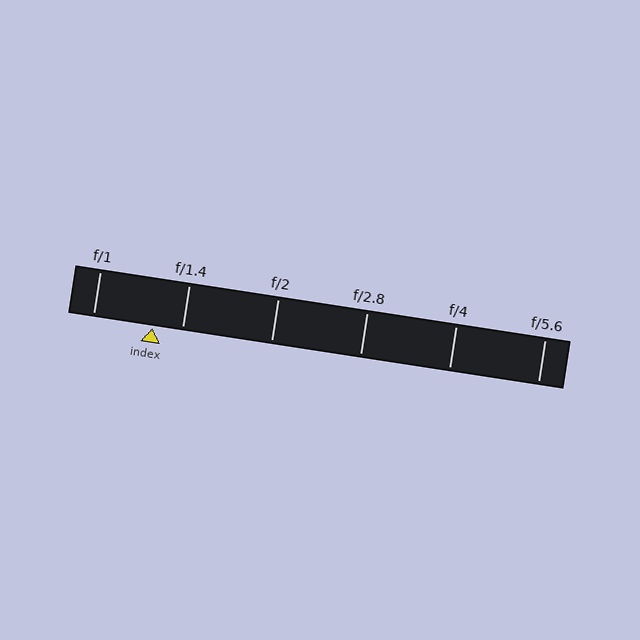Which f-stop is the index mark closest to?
The index mark is closest to f/1.4.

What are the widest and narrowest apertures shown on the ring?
The widest aperture shown is f/1 and the narrowest is f/5.6.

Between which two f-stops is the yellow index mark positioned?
The index mark is between f/1 and f/1.4.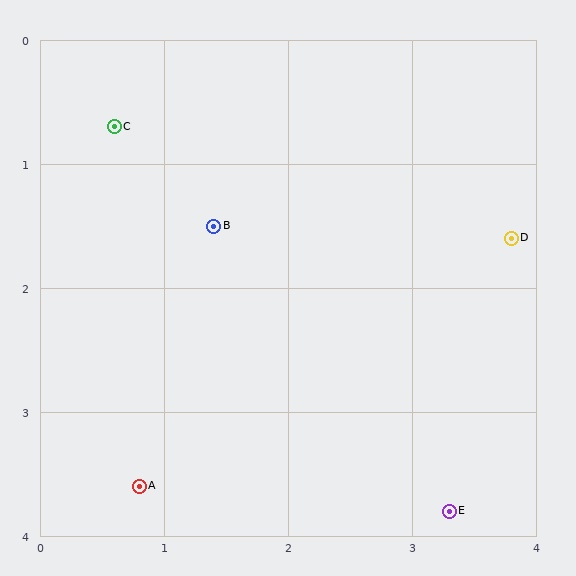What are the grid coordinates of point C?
Point C is at approximately (0.6, 0.7).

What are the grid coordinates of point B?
Point B is at approximately (1.4, 1.5).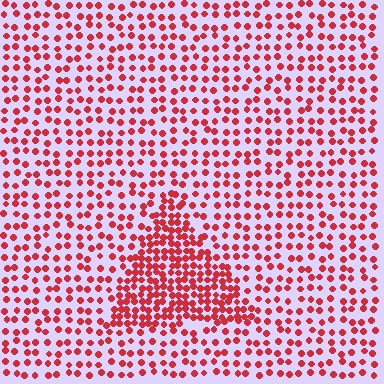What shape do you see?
I see a triangle.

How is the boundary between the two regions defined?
The boundary is defined by a change in element density (approximately 2.1x ratio). All elements are the same color, size, and shape.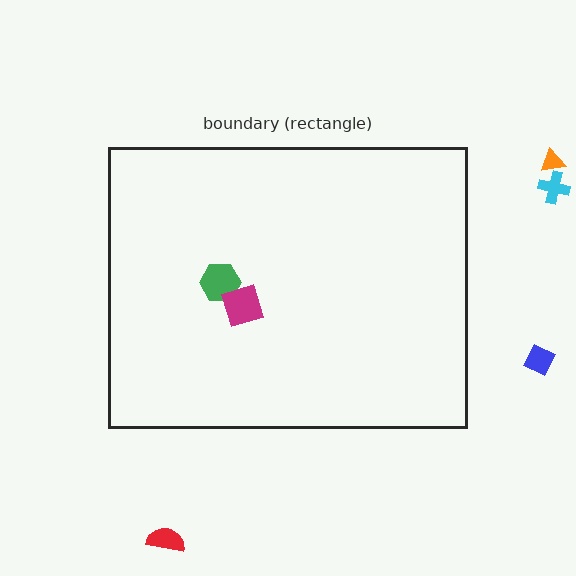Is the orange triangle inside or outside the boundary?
Outside.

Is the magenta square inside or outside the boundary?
Inside.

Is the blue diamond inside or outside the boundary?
Outside.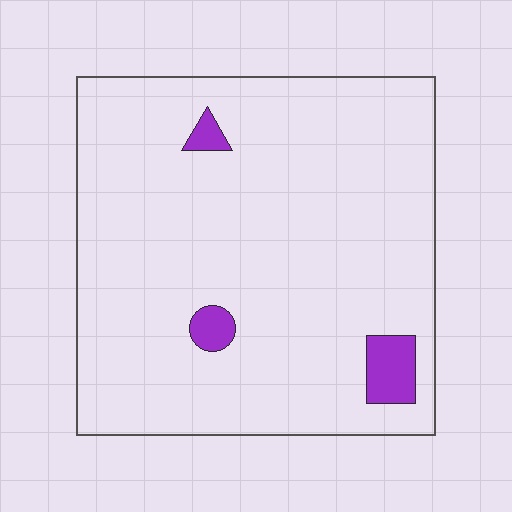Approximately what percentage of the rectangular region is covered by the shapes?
Approximately 5%.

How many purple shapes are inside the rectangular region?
3.